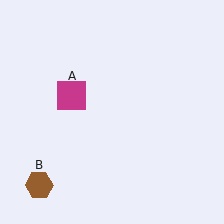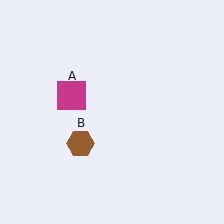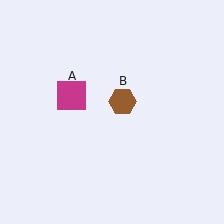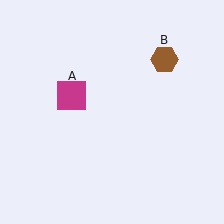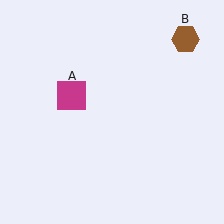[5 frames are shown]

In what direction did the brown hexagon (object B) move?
The brown hexagon (object B) moved up and to the right.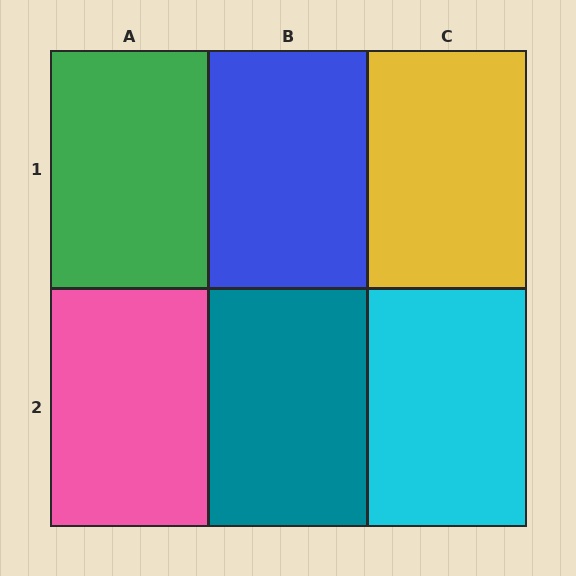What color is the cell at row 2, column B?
Teal.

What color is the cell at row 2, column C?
Cyan.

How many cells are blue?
1 cell is blue.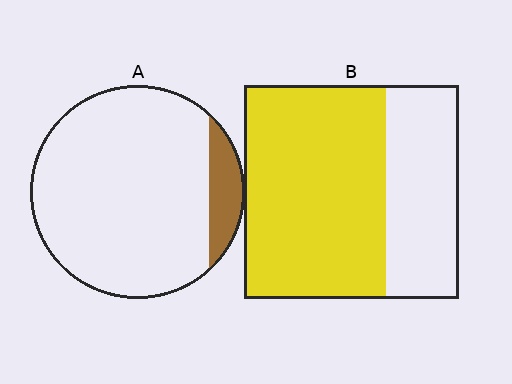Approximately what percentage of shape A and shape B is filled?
A is approximately 10% and B is approximately 65%.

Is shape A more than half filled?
No.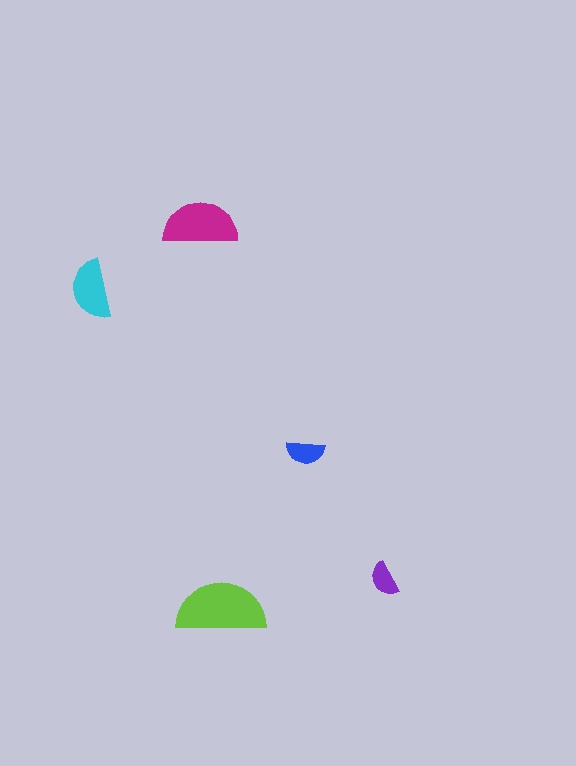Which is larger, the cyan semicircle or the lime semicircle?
The lime one.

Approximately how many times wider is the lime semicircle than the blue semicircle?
About 2.5 times wider.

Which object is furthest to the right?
The purple semicircle is rightmost.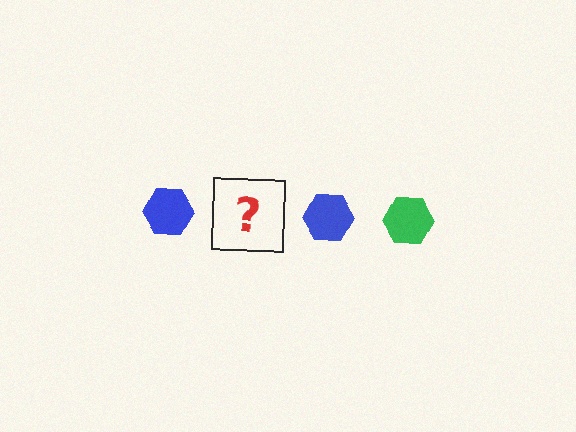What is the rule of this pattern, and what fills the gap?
The rule is that the pattern cycles through blue, green hexagons. The gap should be filled with a green hexagon.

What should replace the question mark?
The question mark should be replaced with a green hexagon.